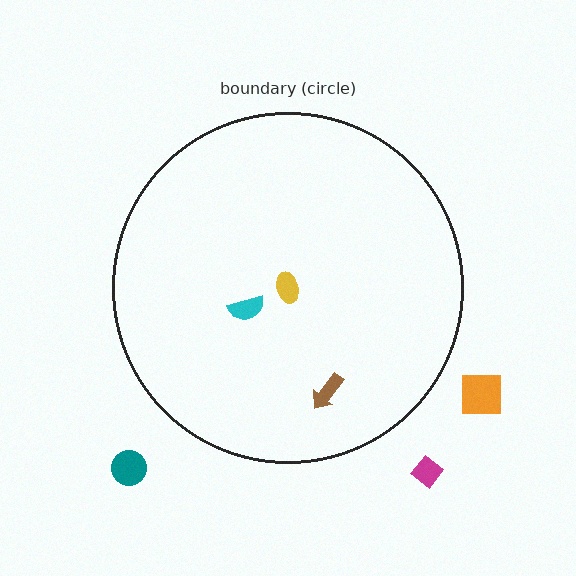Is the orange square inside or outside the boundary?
Outside.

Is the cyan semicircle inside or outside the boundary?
Inside.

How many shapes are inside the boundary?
3 inside, 3 outside.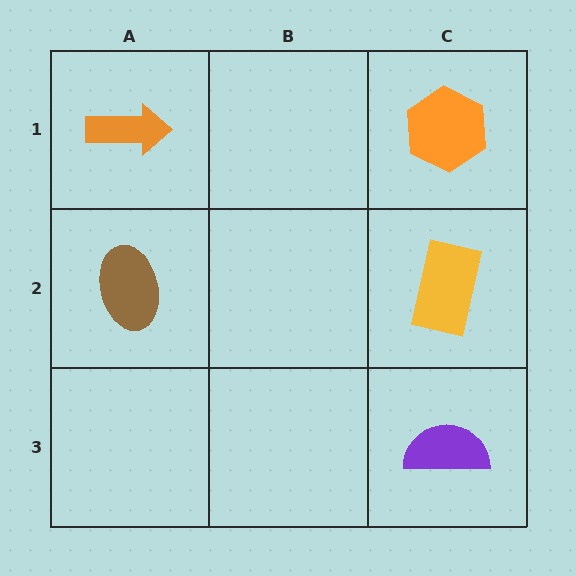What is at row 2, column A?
A brown ellipse.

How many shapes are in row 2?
2 shapes.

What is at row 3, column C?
A purple semicircle.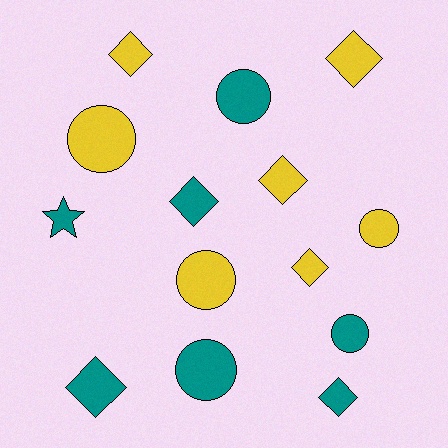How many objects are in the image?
There are 14 objects.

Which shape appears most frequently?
Diamond, with 7 objects.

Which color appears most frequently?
Teal, with 7 objects.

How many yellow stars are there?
There are no yellow stars.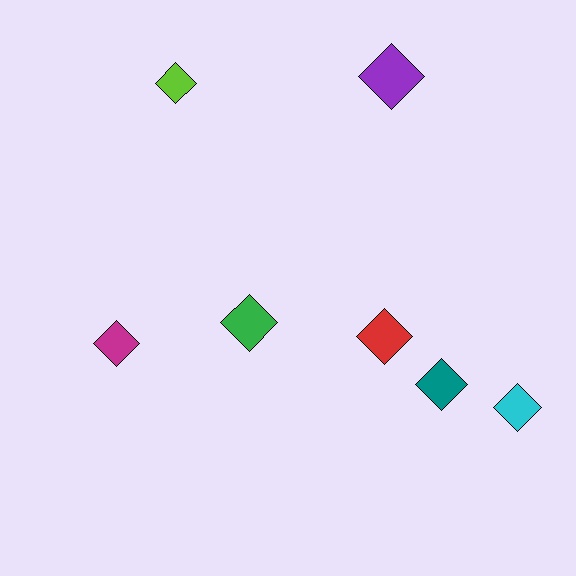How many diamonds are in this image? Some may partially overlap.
There are 7 diamonds.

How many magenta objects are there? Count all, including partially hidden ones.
There is 1 magenta object.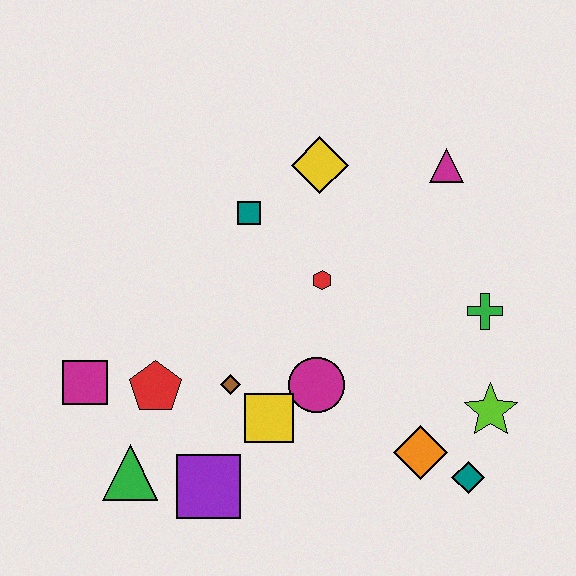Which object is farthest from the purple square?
The magenta triangle is farthest from the purple square.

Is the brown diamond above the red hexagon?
No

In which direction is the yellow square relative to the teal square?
The yellow square is below the teal square.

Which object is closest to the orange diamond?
The teal diamond is closest to the orange diamond.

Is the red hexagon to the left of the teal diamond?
Yes